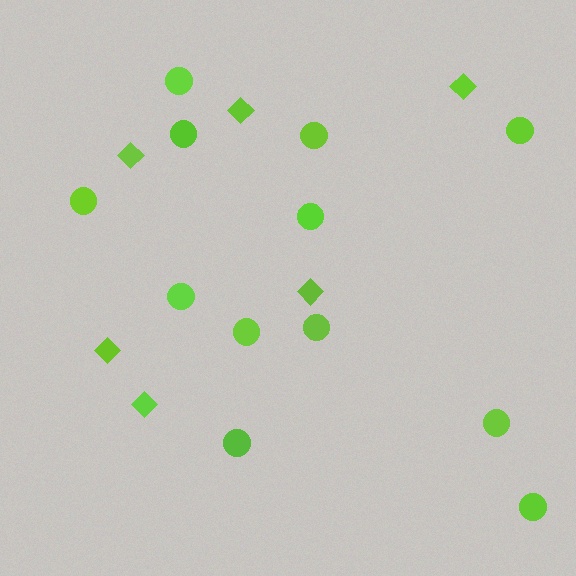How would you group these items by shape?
There are 2 groups: one group of diamonds (6) and one group of circles (12).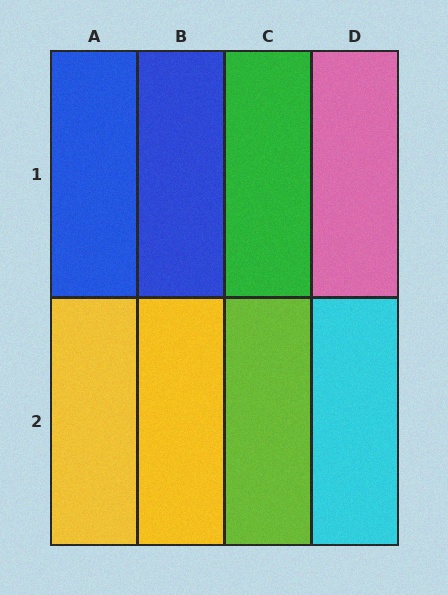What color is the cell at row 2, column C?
Lime.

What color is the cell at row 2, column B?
Yellow.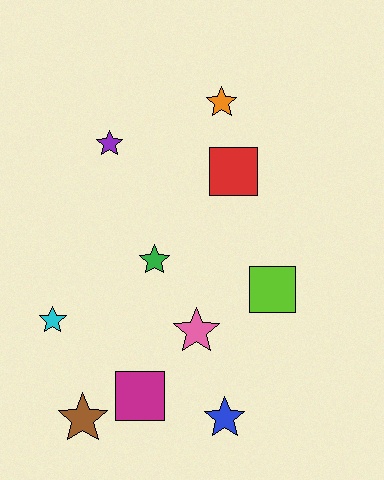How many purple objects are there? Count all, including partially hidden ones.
There is 1 purple object.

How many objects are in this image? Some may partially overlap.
There are 10 objects.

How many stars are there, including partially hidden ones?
There are 7 stars.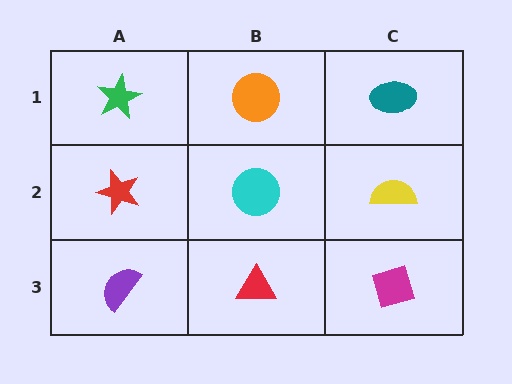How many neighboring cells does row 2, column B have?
4.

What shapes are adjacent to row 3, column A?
A red star (row 2, column A), a red triangle (row 3, column B).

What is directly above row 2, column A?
A green star.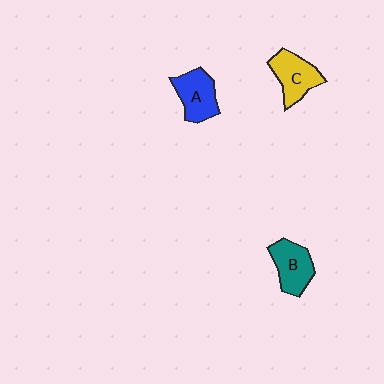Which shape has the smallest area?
Shape B (teal).